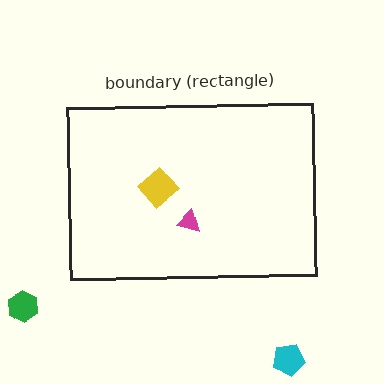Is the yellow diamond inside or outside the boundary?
Inside.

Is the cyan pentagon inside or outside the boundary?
Outside.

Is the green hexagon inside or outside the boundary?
Outside.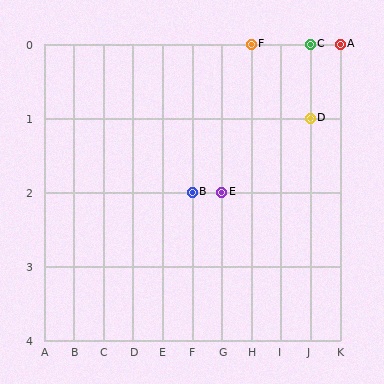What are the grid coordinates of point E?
Point E is at grid coordinates (G, 2).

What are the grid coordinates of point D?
Point D is at grid coordinates (J, 1).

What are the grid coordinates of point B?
Point B is at grid coordinates (F, 2).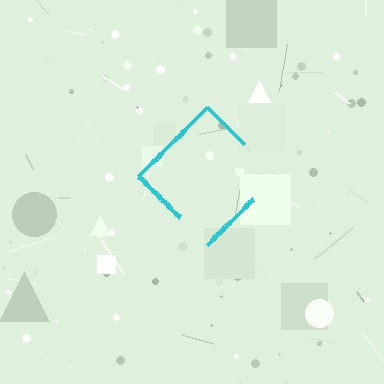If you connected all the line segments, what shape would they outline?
They would outline a diamond.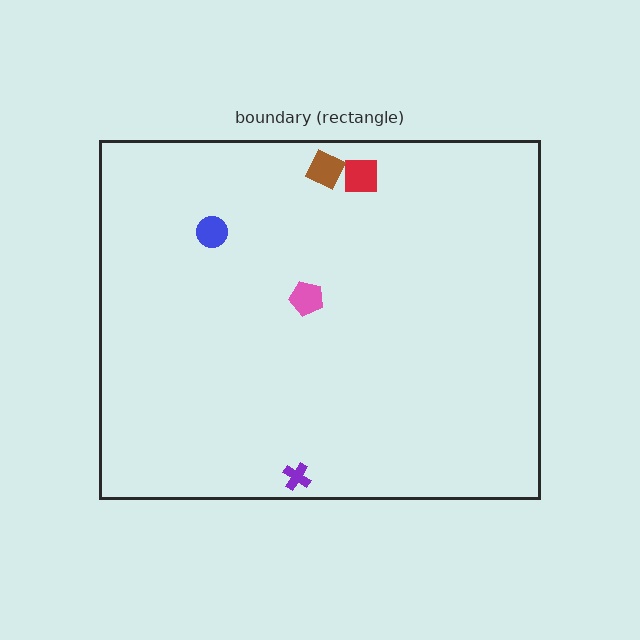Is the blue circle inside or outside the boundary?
Inside.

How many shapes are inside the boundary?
5 inside, 0 outside.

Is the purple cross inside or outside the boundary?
Inside.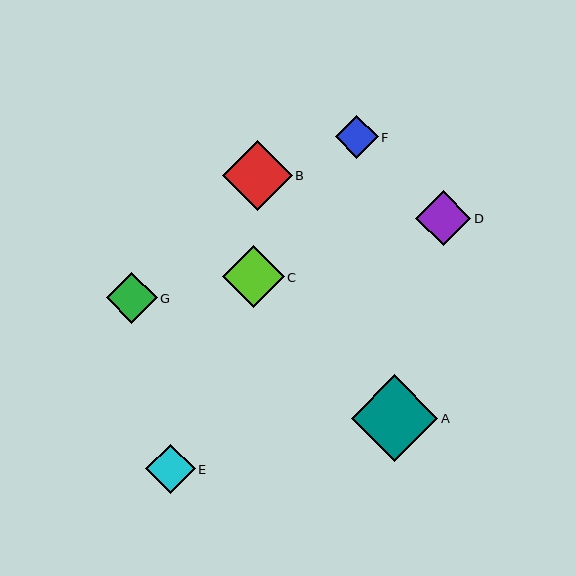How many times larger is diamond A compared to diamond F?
Diamond A is approximately 2.0 times the size of diamond F.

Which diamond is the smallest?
Diamond F is the smallest with a size of approximately 43 pixels.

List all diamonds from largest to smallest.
From largest to smallest: A, B, C, D, G, E, F.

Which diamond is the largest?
Diamond A is the largest with a size of approximately 86 pixels.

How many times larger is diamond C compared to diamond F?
Diamond C is approximately 1.4 times the size of diamond F.